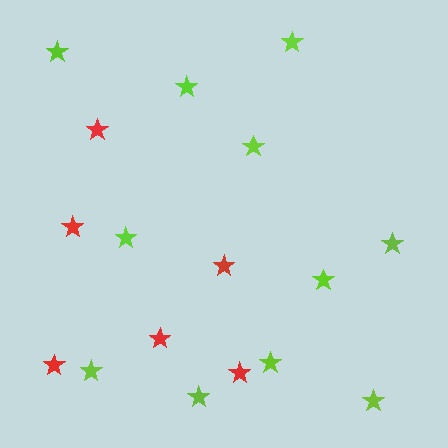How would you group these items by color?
There are 2 groups: one group of red stars (6) and one group of lime stars (11).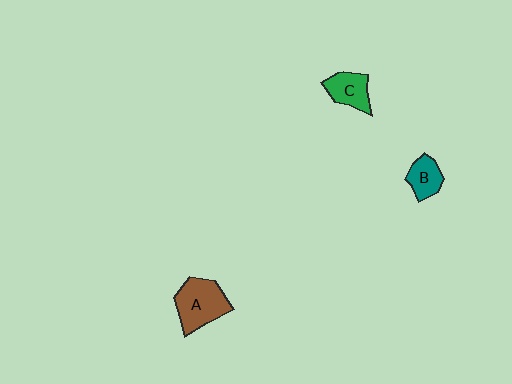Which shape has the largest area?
Shape A (brown).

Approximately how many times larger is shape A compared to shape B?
Approximately 1.8 times.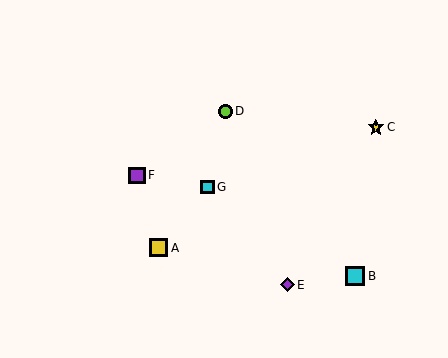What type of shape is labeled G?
Shape G is a cyan square.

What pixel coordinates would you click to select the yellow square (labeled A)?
Click at (159, 248) to select the yellow square A.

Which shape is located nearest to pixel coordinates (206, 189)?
The cyan square (labeled G) at (207, 187) is nearest to that location.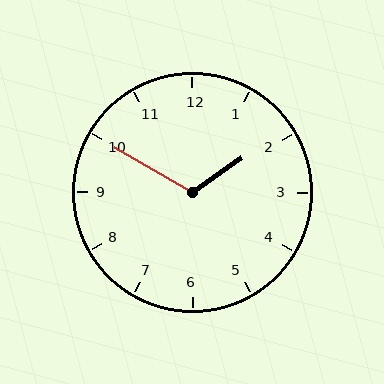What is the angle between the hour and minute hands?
Approximately 115 degrees.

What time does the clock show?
1:50.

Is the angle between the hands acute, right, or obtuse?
It is obtuse.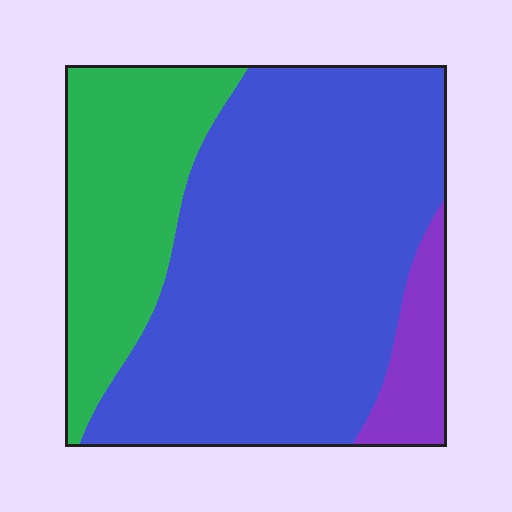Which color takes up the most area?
Blue, at roughly 65%.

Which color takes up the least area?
Purple, at roughly 10%.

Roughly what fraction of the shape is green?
Green takes up between a sixth and a third of the shape.